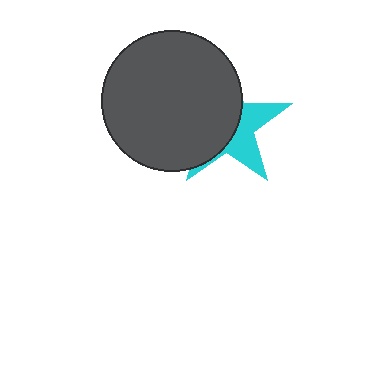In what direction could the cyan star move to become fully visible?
The cyan star could move right. That would shift it out from behind the dark gray circle entirely.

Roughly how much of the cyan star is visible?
A small part of it is visible (roughly 38%).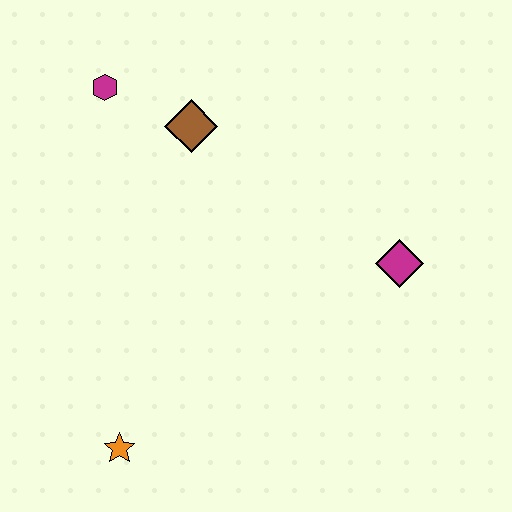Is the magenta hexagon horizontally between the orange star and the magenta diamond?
No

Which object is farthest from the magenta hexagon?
The orange star is farthest from the magenta hexagon.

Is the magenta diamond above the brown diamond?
No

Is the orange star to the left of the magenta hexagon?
No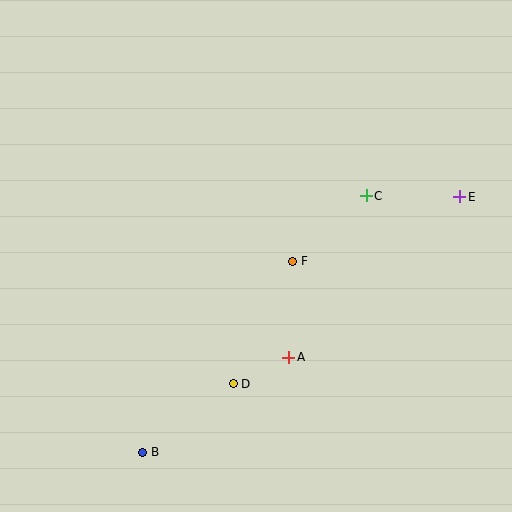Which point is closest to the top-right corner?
Point E is closest to the top-right corner.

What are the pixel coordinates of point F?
Point F is at (293, 261).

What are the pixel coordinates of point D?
Point D is at (233, 384).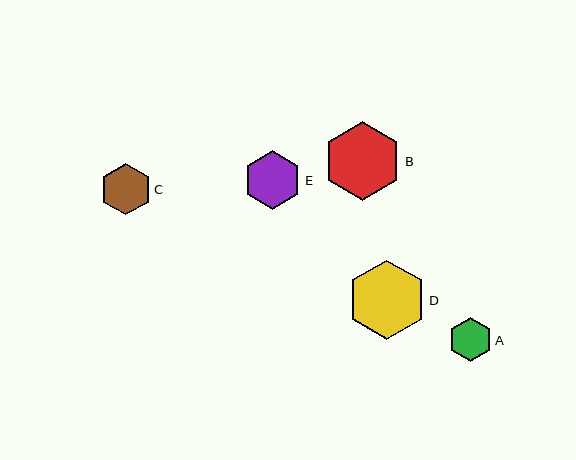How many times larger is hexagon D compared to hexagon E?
Hexagon D is approximately 1.4 times the size of hexagon E.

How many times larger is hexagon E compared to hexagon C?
Hexagon E is approximately 1.1 times the size of hexagon C.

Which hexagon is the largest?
Hexagon D is the largest with a size of approximately 79 pixels.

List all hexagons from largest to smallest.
From largest to smallest: D, B, E, C, A.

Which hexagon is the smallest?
Hexagon A is the smallest with a size of approximately 44 pixels.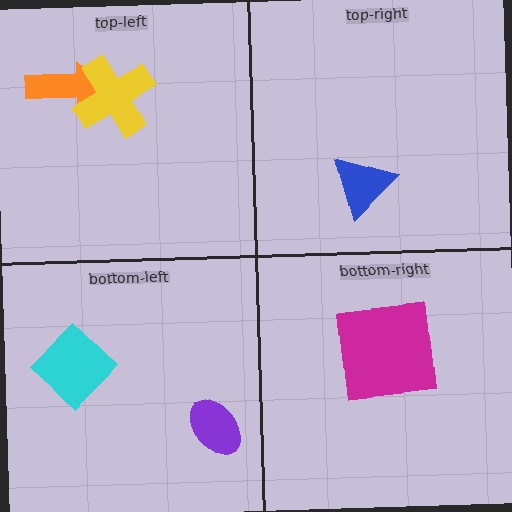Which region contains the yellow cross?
The top-left region.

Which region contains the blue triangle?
The top-right region.